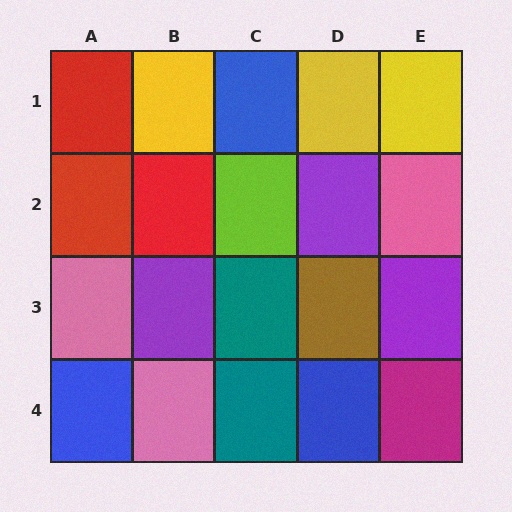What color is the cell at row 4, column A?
Blue.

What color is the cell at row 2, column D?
Purple.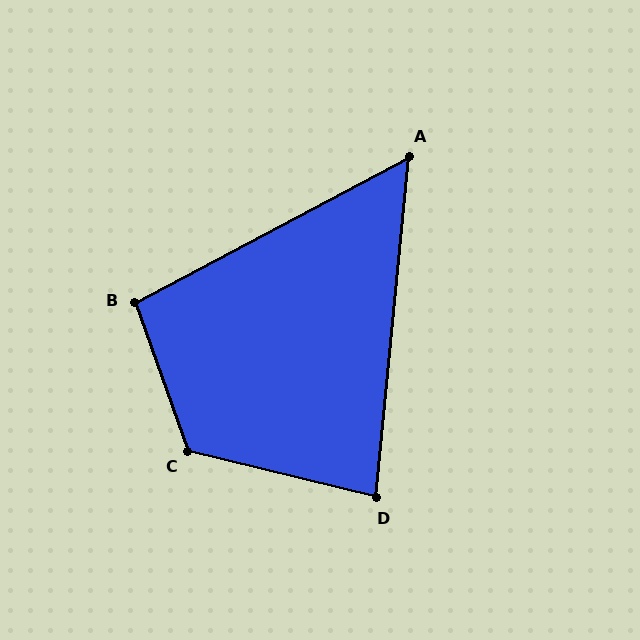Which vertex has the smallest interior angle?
A, at approximately 56 degrees.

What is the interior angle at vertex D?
Approximately 82 degrees (acute).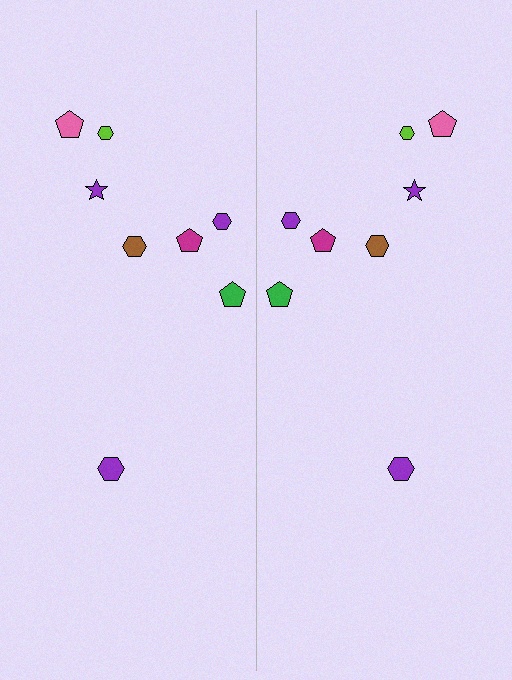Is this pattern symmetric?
Yes, this pattern has bilateral (reflection) symmetry.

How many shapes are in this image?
There are 16 shapes in this image.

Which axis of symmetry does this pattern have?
The pattern has a vertical axis of symmetry running through the center of the image.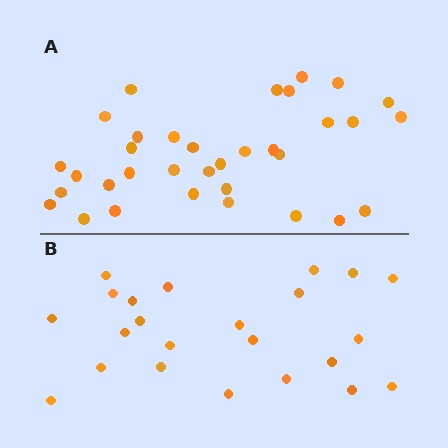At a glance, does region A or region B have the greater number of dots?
Region A (the top region) has more dots.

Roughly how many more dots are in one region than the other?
Region A has roughly 12 or so more dots than region B.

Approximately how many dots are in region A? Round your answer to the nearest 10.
About 30 dots. (The exact count is 34, which rounds to 30.)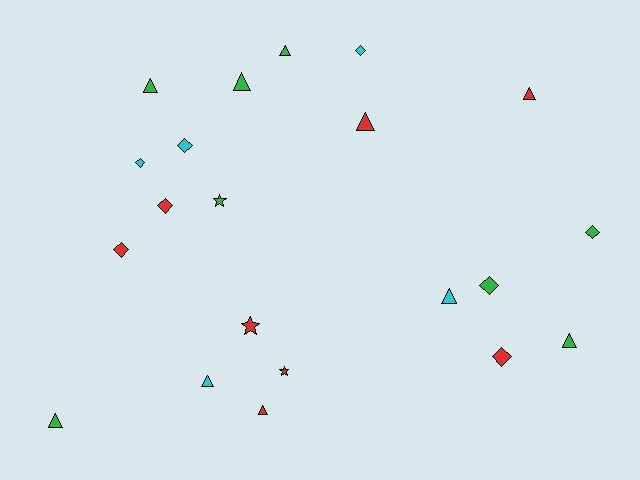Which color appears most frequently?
Green, with 8 objects.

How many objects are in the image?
There are 21 objects.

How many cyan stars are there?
There are no cyan stars.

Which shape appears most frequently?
Triangle, with 10 objects.